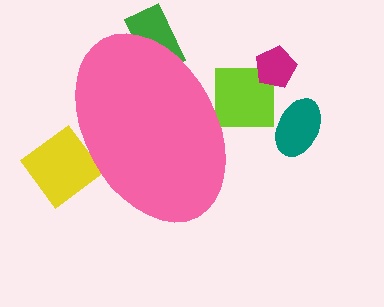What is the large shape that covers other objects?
A pink ellipse.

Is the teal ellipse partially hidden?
No, the teal ellipse is fully visible.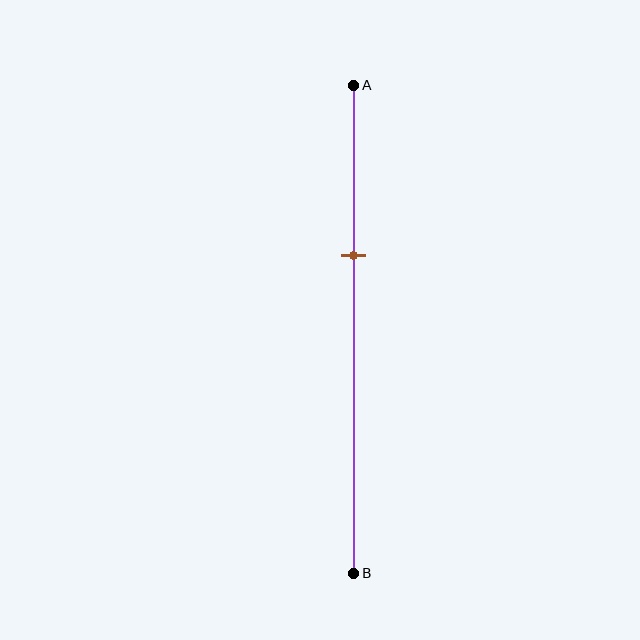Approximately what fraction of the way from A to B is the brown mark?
The brown mark is approximately 35% of the way from A to B.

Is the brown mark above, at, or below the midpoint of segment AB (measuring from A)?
The brown mark is above the midpoint of segment AB.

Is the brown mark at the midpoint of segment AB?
No, the mark is at about 35% from A, not at the 50% midpoint.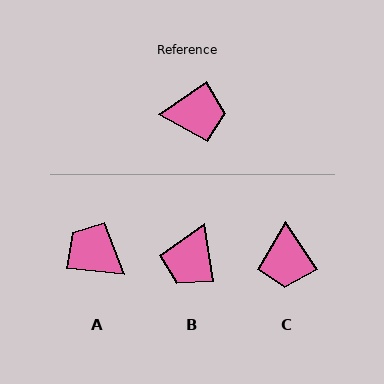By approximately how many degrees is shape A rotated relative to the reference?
Approximately 139 degrees counter-clockwise.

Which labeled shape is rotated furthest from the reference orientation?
A, about 139 degrees away.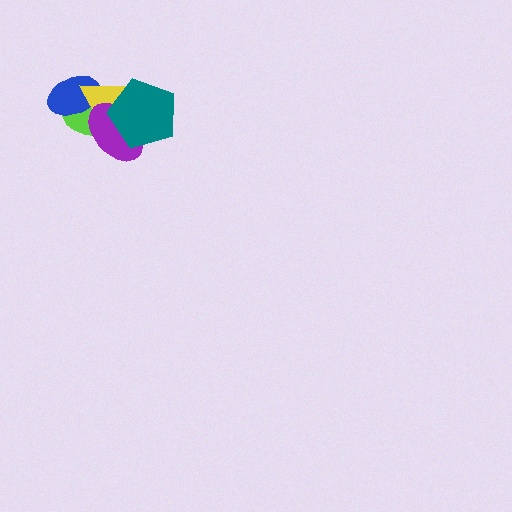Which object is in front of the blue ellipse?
The yellow triangle is in front of the blue ellipse.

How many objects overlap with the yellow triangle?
4 objects overlap with the yellow triangle.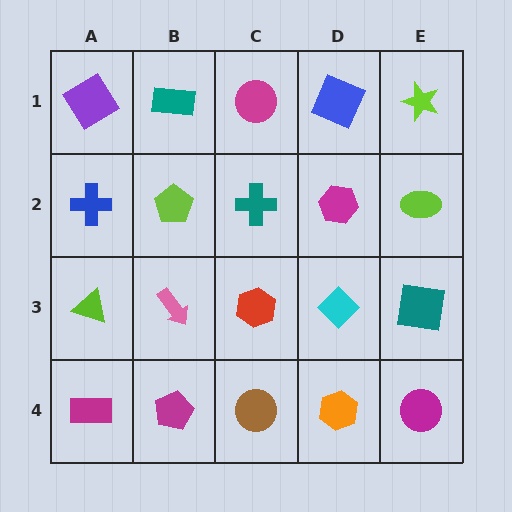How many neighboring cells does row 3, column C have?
4.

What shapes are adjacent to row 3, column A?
A blue cross (row 2, column A), a magenta rectangle (row 4, column A), a pink arrow (row 3, column B).